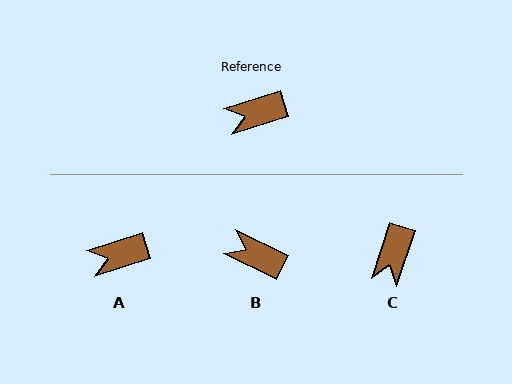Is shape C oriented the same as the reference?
No, it is off by about 54 degrees.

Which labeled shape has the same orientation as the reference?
A.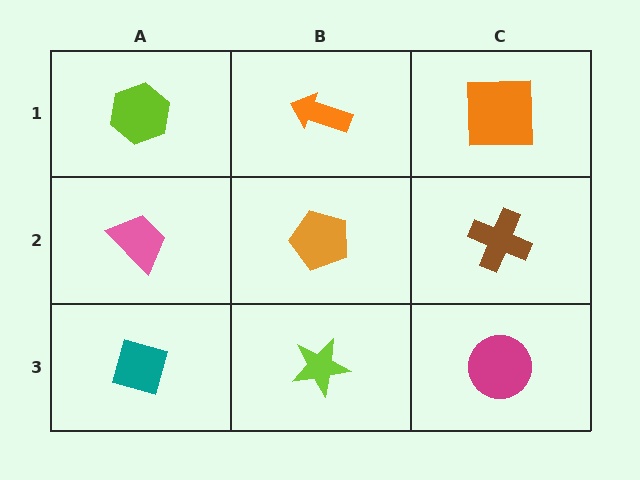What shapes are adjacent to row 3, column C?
A brown cross (row 2, column C), a lime star (row 3, column B).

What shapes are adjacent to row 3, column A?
A pink trapezoid (row 2, column A), a lime star (row 3, column B).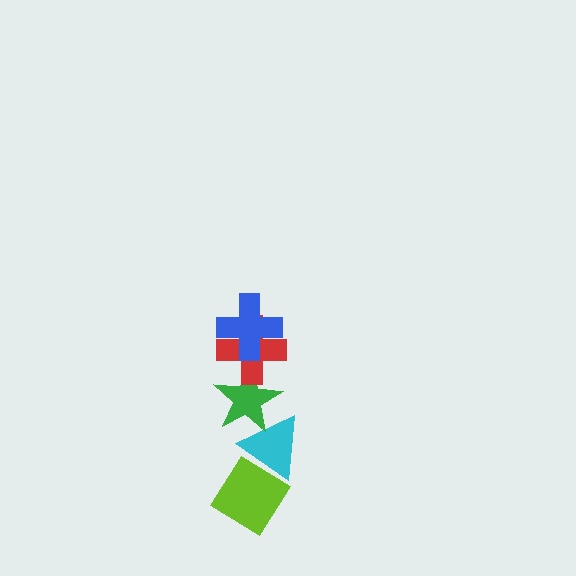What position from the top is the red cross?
The red cross is 2nd from the top.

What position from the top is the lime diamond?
The lime diamond is 5th from the top.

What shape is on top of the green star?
The red cross is on top of the green star.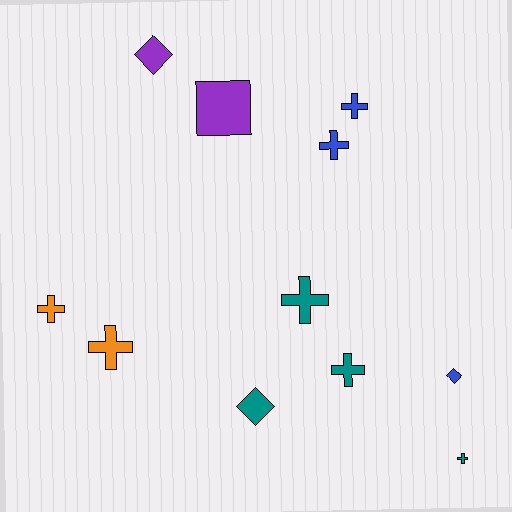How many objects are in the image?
There are 11 objects.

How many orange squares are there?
There are no orange squares.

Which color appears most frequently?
Teal, with 4 objects.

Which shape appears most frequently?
Cross, with 7 objects.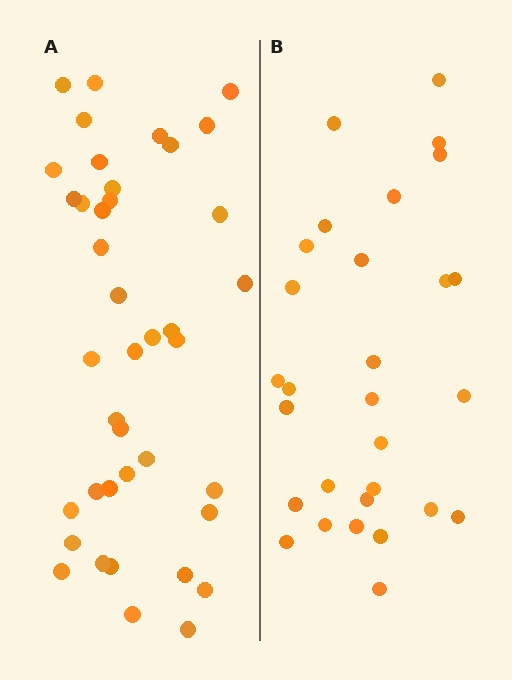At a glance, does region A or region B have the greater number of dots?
Region A (the left region) has more dots.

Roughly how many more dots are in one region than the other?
Region A has roughly 12 or so more dots than region B.